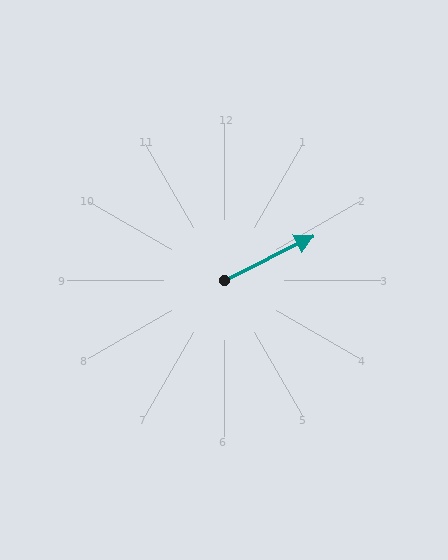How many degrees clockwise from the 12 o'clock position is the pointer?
Approximately 64 degrees.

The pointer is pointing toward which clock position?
Roughly 2 o'clock.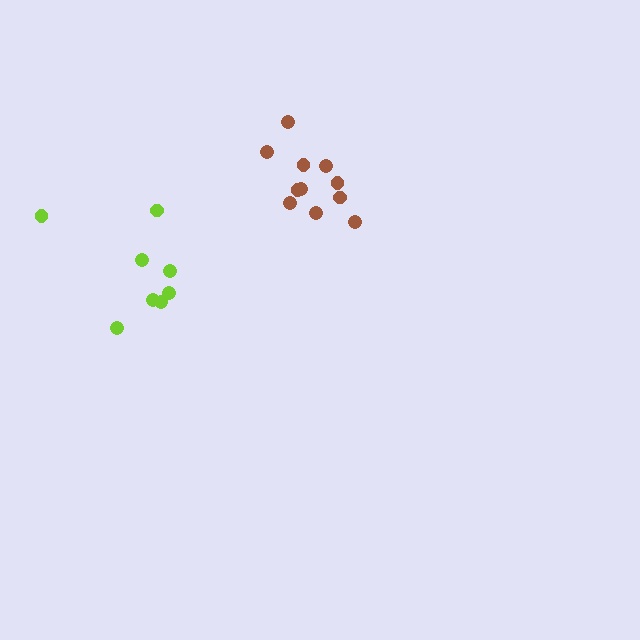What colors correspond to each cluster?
The clusters are colored: brown, lime.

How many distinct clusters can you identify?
There are 2 distinct clusters.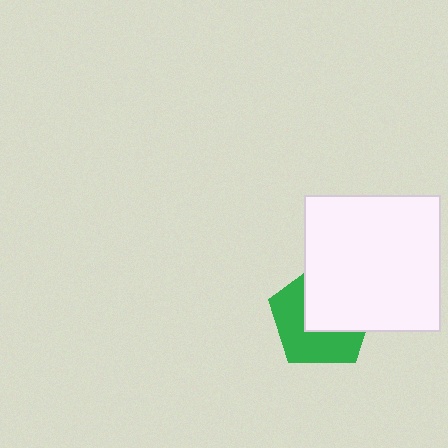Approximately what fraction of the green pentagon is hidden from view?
Roughly 49% of the green pentagon is hidden behind the white square.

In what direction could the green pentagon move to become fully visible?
The green pentagon could move toward the lower-left. That would shift it out from behind the white square entirely.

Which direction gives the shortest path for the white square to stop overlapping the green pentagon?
Moving toward the upper-right gives the shortest separation.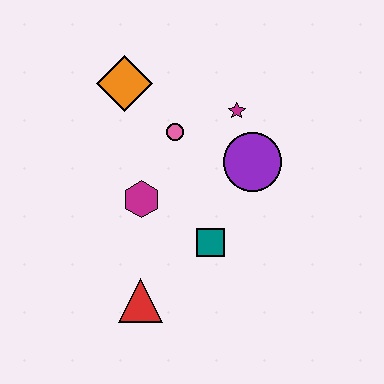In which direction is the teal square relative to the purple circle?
The teal square is below the purple circle.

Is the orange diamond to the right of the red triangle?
No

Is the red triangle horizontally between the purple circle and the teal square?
No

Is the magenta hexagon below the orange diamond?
Yes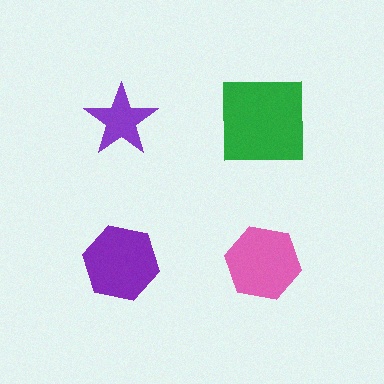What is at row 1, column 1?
A purple star.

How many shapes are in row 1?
2 shapes.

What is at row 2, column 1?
A purple hexagon.